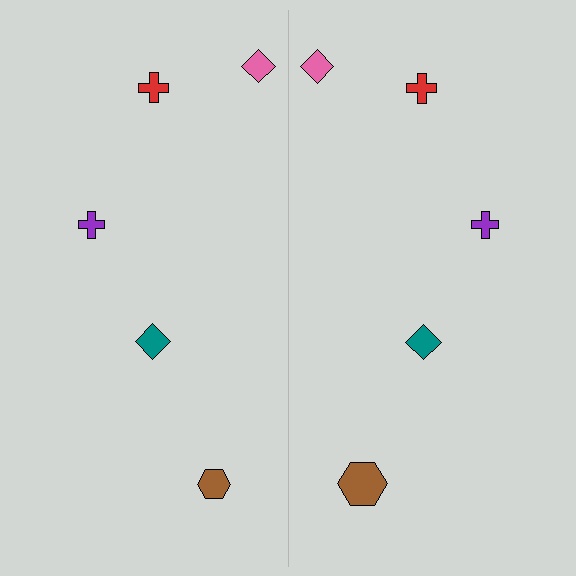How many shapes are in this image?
There are 10 shapes in this image.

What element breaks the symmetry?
The brown hexagon on the right side has a different size than its mirror counterpart.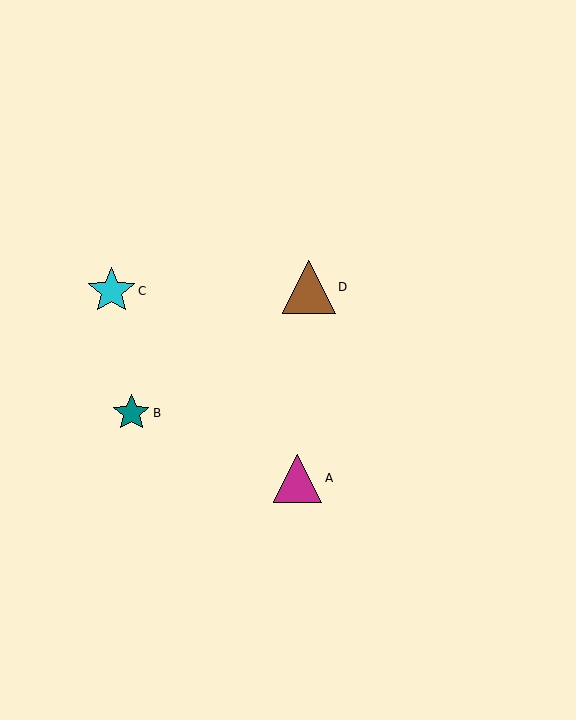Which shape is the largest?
The brown triangle (labeled D) is the largest.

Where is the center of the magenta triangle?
The center of the magenta triangle is at (298, 478).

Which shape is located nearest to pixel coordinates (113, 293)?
The cyan star (labeled C) at (111, 291) is nearest to that location.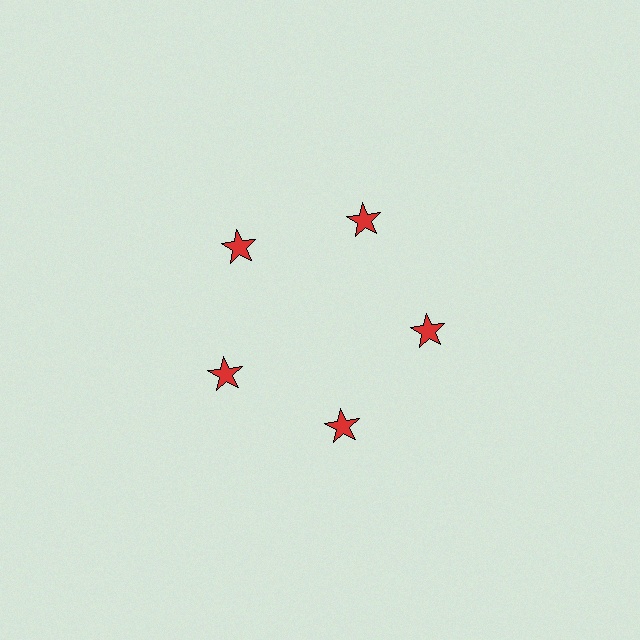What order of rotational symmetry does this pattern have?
This pattern has 5-fold rotational symmetry.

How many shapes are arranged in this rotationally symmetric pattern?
There are 5 shapes, arranged in 5 groups of 1.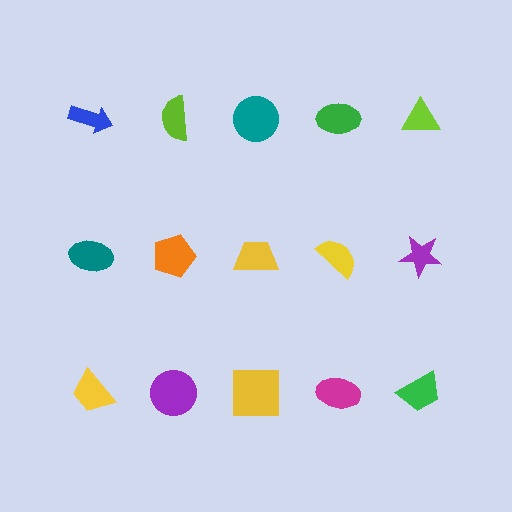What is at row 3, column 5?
A green trapezoid.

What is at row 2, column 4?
A yellow semicircle.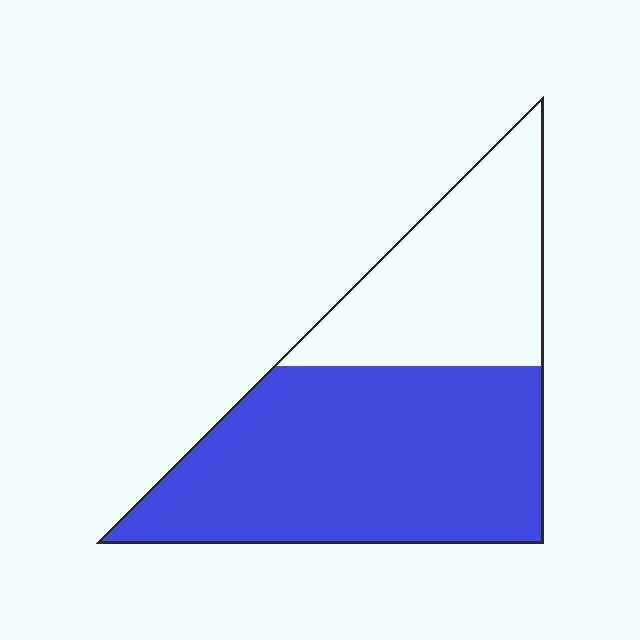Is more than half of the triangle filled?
Yes.